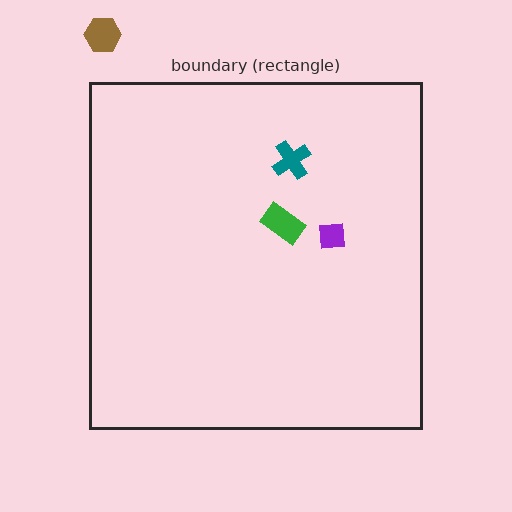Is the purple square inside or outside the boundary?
Inside.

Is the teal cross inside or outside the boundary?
Inside.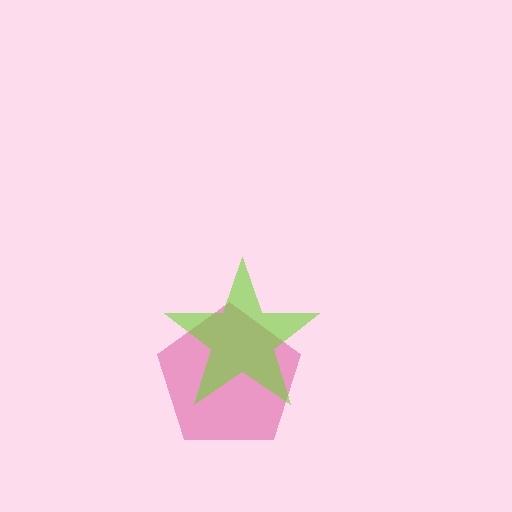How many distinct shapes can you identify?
There are 2 distinct shapes: a pink pentagon, a lime star.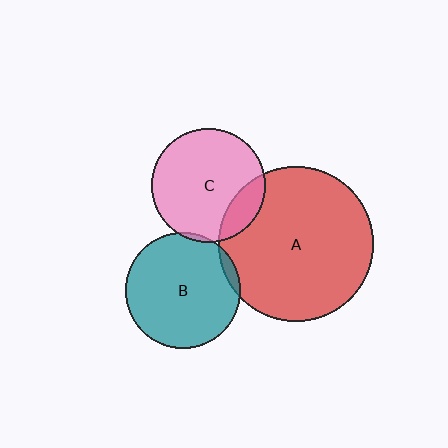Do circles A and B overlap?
Yes.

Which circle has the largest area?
Circle A (red).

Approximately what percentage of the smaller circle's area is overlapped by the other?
Approximately 5%.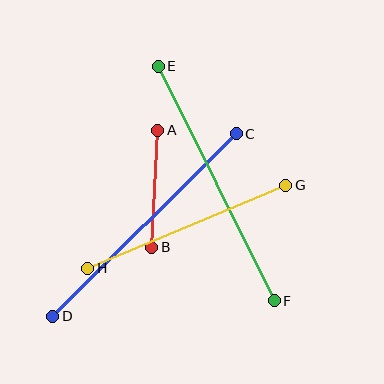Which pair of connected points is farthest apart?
Points E and F are farthest apart.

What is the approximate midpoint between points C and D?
The midpoint is at approximately (144, 225) pixels.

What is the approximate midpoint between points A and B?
The midpoint is at approximately (155, 189) pixels.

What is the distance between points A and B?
The distance is approximately 117 pixels.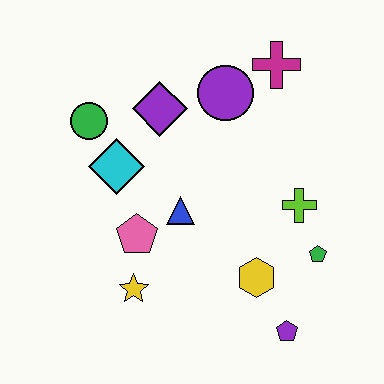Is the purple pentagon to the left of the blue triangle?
No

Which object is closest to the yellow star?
The pink pentagon is closest to the yellow star.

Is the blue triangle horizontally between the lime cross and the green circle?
Yes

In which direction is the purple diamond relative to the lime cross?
The purple diamond is to the left of the lime cross.